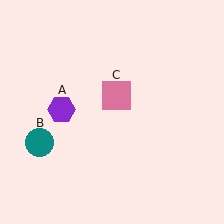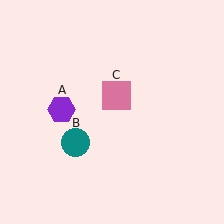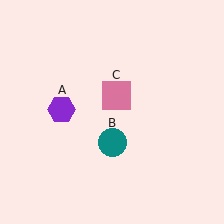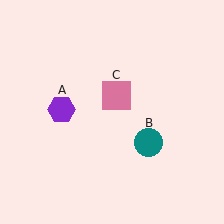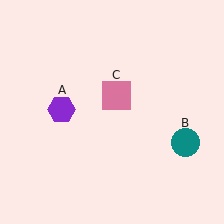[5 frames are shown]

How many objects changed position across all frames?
1 object changed position: teal circle (object B).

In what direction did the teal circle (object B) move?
The teal circle (object B) moved right.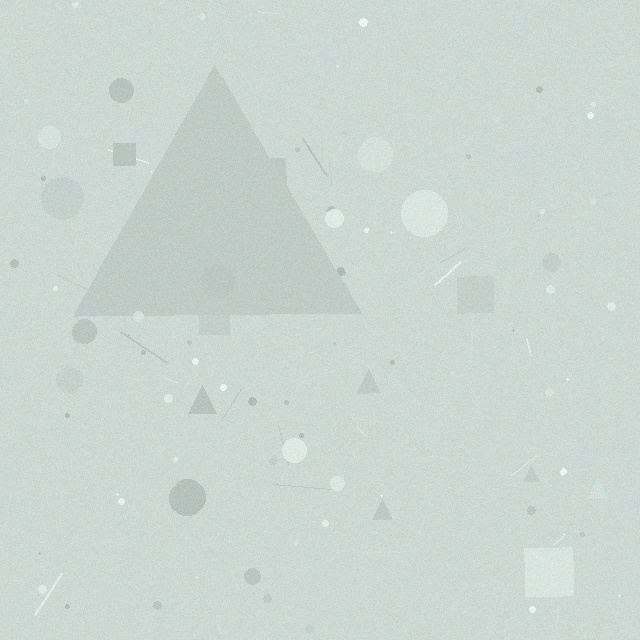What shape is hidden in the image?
A triangle is hidden in the image.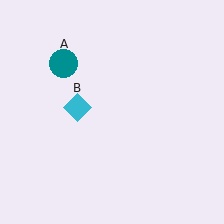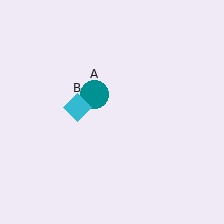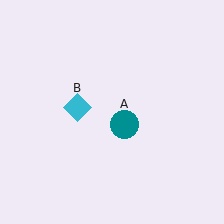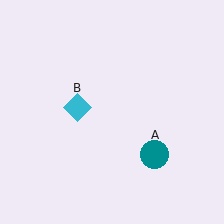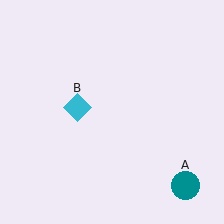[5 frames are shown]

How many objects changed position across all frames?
1 object changed position: teal circle (object A).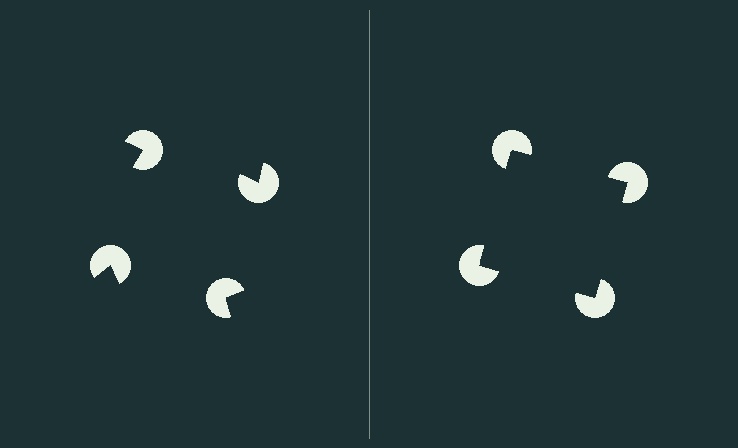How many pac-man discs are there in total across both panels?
8 — 4 on each side.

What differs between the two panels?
The pac-man discs are positioned identically on both sides; only the wedge orientations differ. On the right they align to a square; on the left they are misaligned.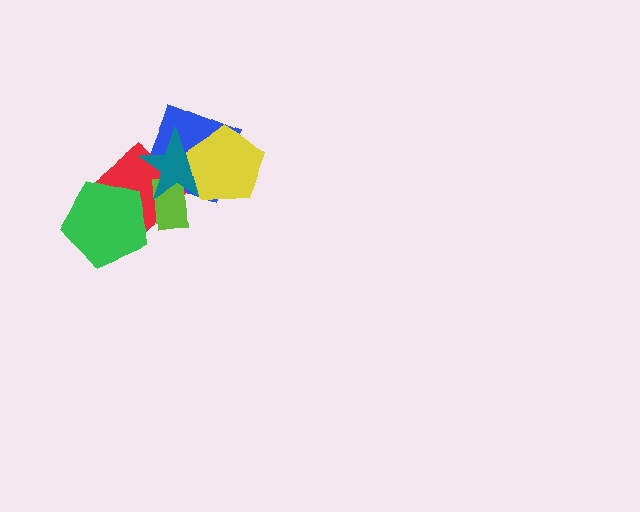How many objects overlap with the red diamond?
4 objects overlap with the red diamond.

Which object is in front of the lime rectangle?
The teal star is in front of the lime rectangle.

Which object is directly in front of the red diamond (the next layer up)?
The green pentagon is directly in front of the red diamond.